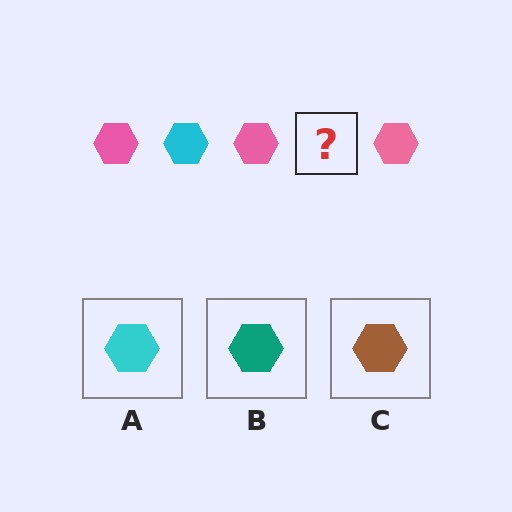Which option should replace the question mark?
Option A.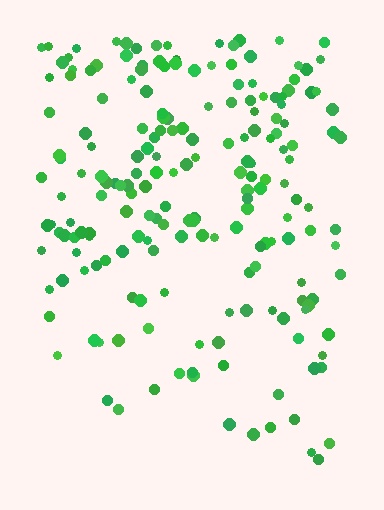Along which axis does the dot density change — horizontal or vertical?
Vertical.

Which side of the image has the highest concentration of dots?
The top.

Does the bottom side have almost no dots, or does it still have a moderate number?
Still a moderate number, just noticeably fewer than the top.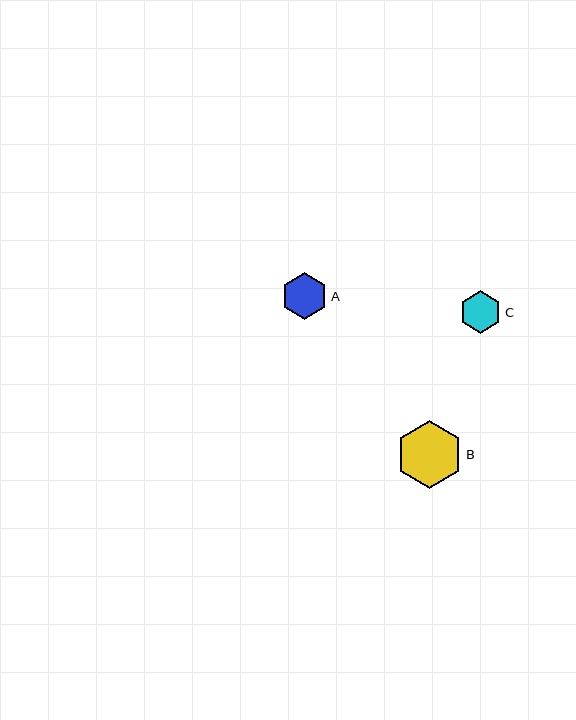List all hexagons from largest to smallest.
From largest to smallest: B, A, C.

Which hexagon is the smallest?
Hexagon C is the smallest with a size of approximately 43 pixels.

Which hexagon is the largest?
Hexagon B is the largest with a size of approximately 67 pixels.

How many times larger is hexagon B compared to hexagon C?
Hexagon B is approximately 1.6 times the size of hexagon C.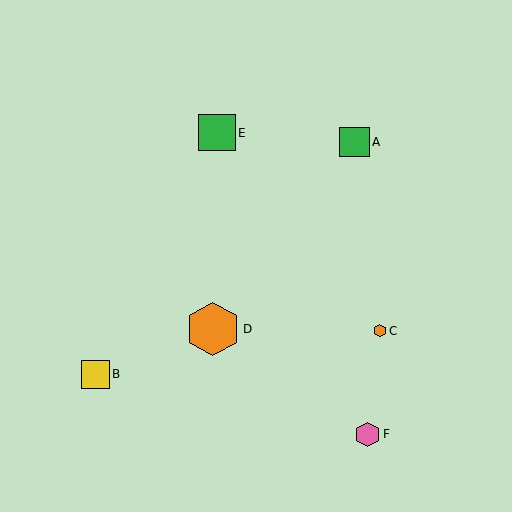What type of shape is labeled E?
Shape E is a green square.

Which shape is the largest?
The orange hexagon (labeled D) is the largest.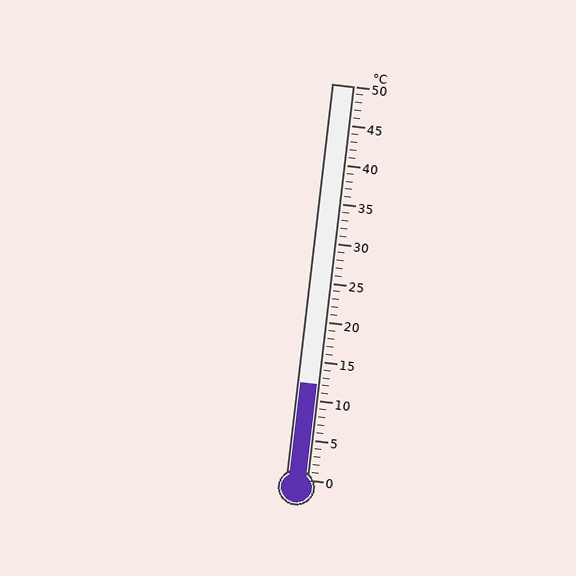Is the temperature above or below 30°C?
The temperature is below 30°C.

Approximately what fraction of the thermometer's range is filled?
The thermometer is filled to approximately 25% of its range.